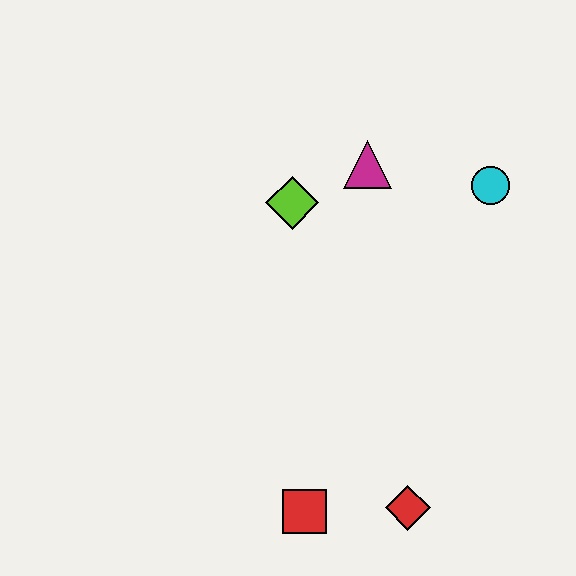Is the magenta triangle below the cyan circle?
No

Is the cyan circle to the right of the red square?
Yes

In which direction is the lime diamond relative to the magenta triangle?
The lime diamond is to the left of the magenta triangle.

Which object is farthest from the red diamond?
The magenta triangle is farthest from the red diamond.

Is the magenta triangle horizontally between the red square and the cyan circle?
Yes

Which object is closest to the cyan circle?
The magenta triangle is closest to the cyan circle.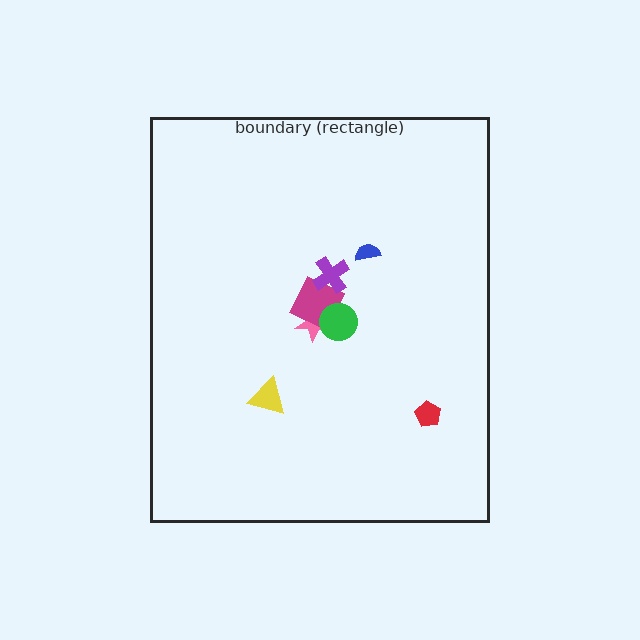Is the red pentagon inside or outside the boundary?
Inside.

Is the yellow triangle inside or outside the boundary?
Inside.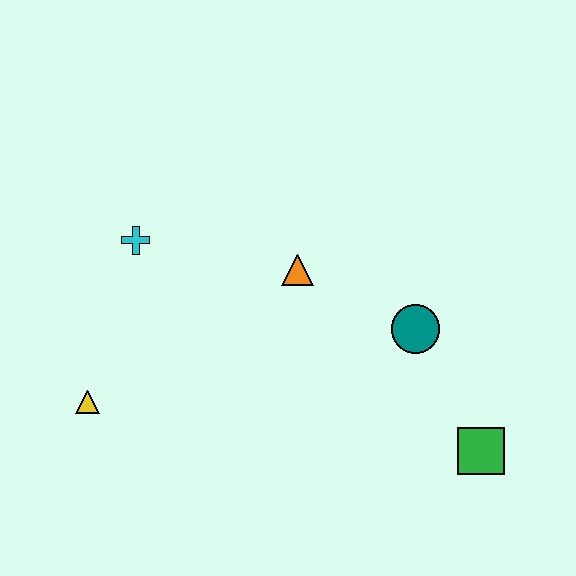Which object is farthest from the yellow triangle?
The green square is farthest from the yellow triangle.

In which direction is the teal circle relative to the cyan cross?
The teal circle is to the right of the cyan cross.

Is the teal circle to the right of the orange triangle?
Yes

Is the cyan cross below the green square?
No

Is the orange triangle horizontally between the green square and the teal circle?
No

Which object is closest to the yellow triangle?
The cyan cross is closest to the yellow triangle.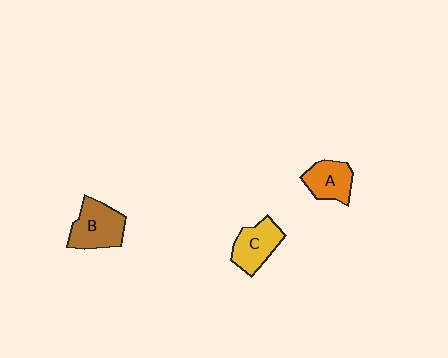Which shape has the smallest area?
Shape A (orange).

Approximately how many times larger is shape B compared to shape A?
Approximately 1.3 times.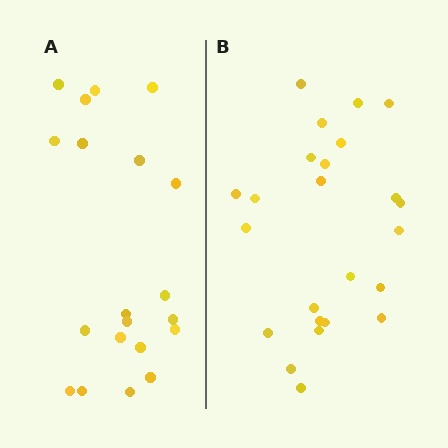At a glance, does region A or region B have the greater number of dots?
Region B (the right region) has more dots.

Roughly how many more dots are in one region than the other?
Region B has about 4 more dots than region A.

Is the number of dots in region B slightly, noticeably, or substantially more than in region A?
Region B has only slightly more — the two regions are fairly close. The ratio is roughly 1.2 to 1.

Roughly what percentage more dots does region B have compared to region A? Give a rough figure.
About 20% more.